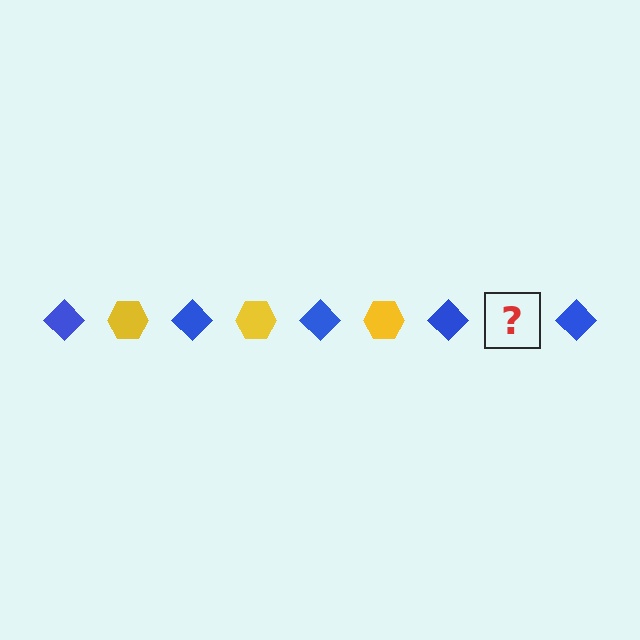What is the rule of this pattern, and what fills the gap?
The rule is that the pattern alternates between blue diamond and yellow hexagon. The gap should be filled with a yellow hexagon.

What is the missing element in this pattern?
The missing element is a yellow hexagon.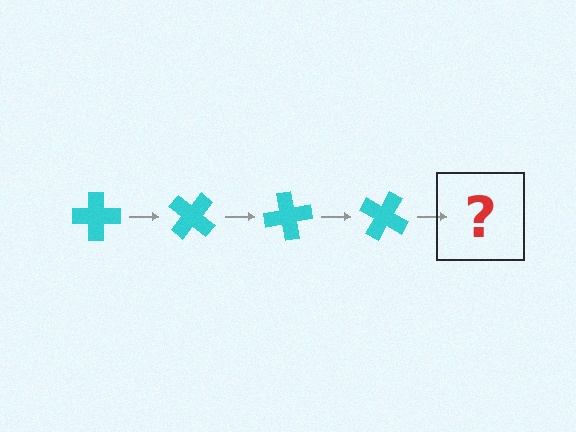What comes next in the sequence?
The next element should be a cyan cross rotated 160 degrees.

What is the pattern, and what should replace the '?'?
The pattern is that the cross rotates 40 degrees each step. The '?' should be a cyan cross rotated 160 degrees.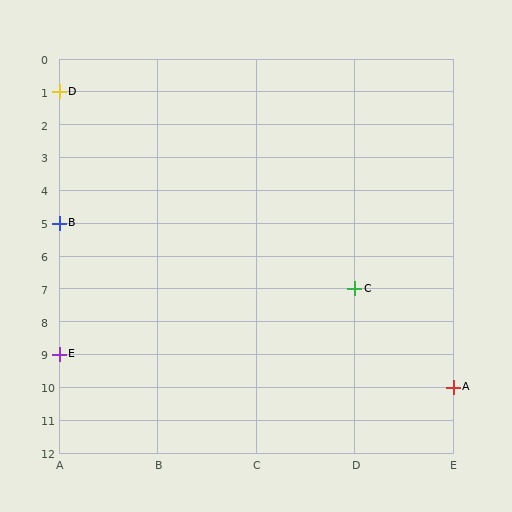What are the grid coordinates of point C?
Point C is at grid coordinates (D, 7).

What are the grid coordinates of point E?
Point E is at grid coordinates (A, 9).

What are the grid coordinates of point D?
Point D is at grid coordinates (A, 1).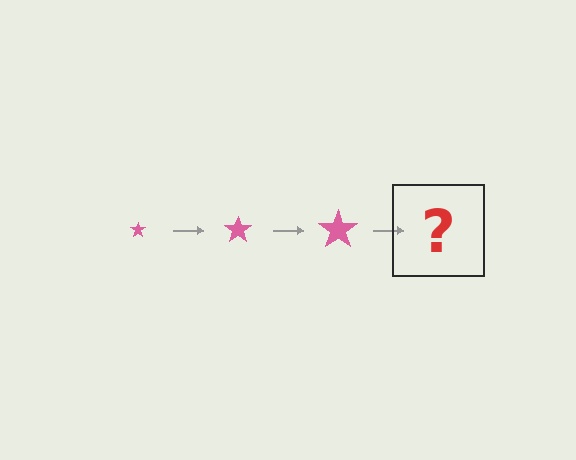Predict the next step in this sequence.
The next step is a pink star, larger than the previous one.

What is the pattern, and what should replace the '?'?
The pattern is that the star gets progressively larger each step. The '?' should be a pink star, larger than the previous one.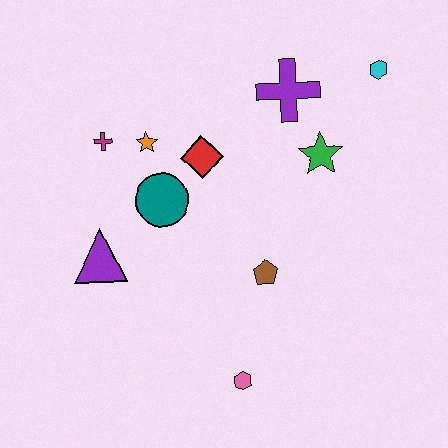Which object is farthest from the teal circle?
The cyan hexagon is farthest from the teal circle.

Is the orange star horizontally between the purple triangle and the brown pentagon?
Yes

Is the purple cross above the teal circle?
Yes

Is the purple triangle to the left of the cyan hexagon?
Yes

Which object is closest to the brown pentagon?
The pink hexagon is closest to the brown pentagon.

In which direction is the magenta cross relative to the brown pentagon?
The magenta cross is to the left of the brown pentagon.